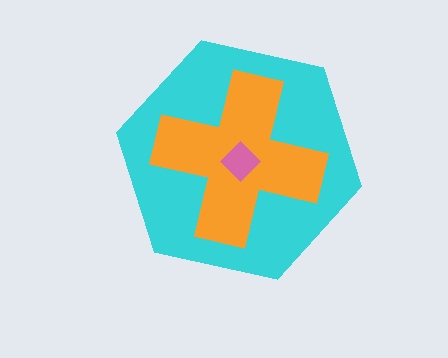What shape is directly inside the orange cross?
The pink diamond.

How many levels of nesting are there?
3.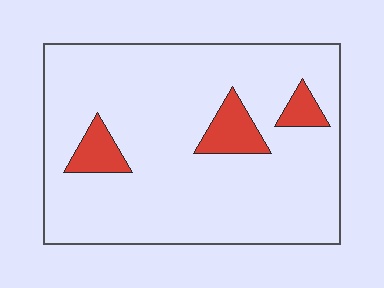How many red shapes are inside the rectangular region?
3.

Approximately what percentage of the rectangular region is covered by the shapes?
Approximately 10%.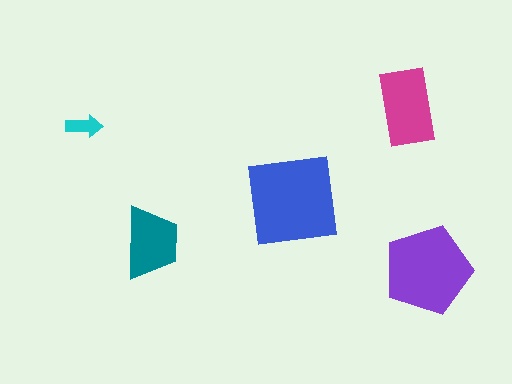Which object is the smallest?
The cyan arrow.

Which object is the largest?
The blue square.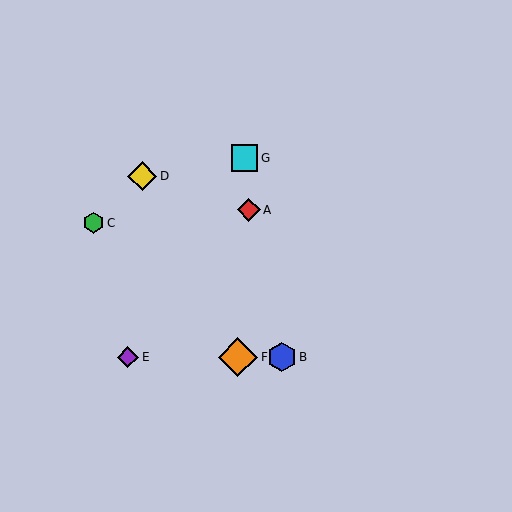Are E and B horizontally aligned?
Yes, both are at y≈357.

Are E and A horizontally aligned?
No, E is at y≈357 and A is at y≈210.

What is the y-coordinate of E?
Object E is at y≈357.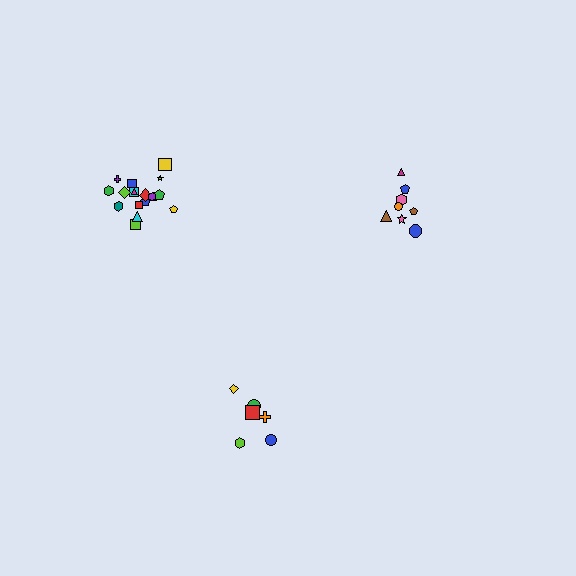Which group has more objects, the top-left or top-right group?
The top-left group.